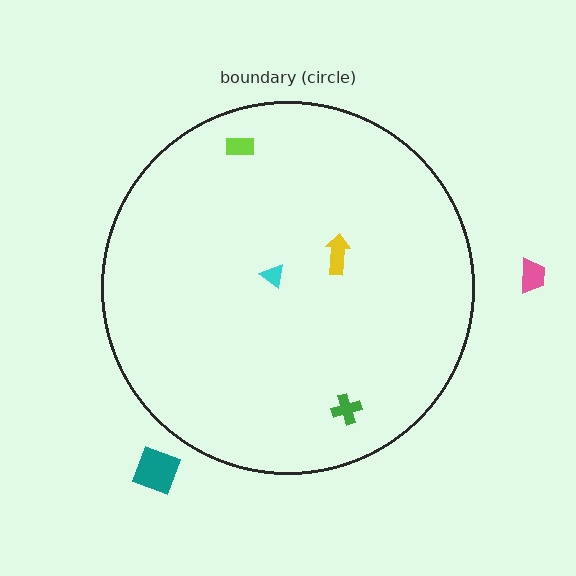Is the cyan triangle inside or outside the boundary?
Inside.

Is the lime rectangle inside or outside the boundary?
Inside.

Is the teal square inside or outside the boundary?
Outside.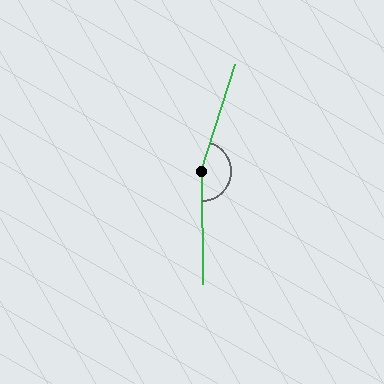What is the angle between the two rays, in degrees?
Approximately 162 degrees.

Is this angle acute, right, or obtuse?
It is obtuse.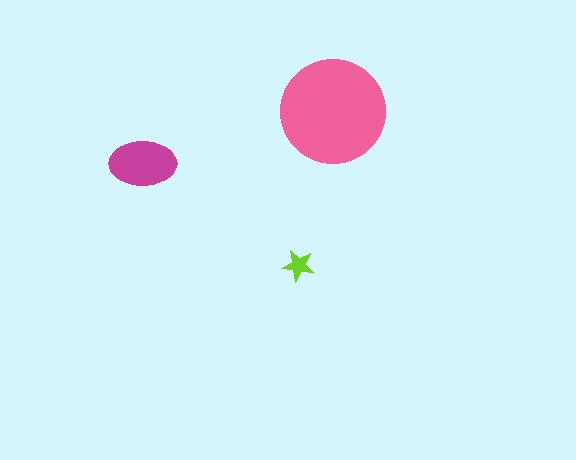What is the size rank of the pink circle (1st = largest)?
1st.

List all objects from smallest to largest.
The lime star, the magenta ellipse, the pink circle.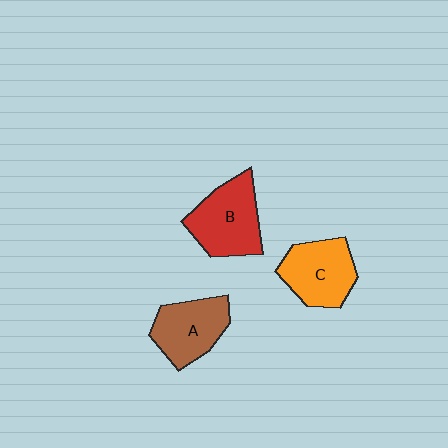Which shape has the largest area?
Shape B (red).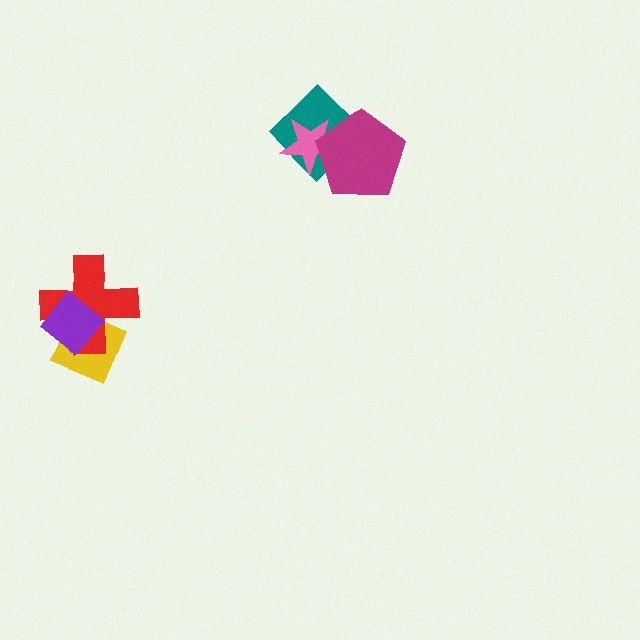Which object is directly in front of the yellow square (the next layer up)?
The red cross is directly in front of the yellow square.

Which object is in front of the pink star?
The magenta pentagon is in front of the pink star.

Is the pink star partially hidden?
Yes, it is partially covered by another shape.